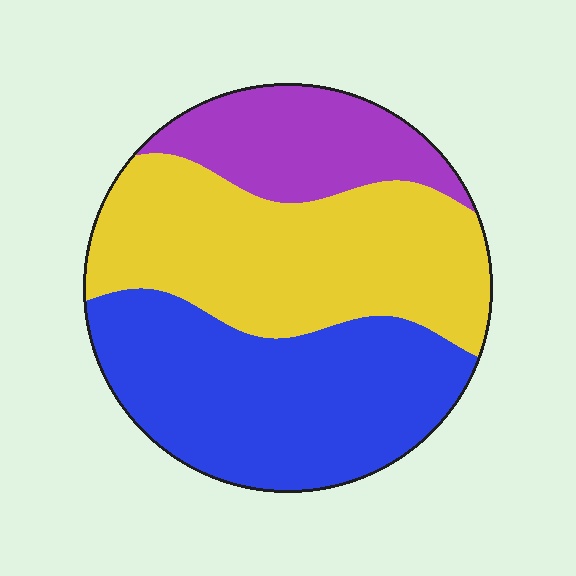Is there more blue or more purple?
Blue.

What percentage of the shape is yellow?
Yellow covers 41% of the shape.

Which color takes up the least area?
Purple, at roughly 20%.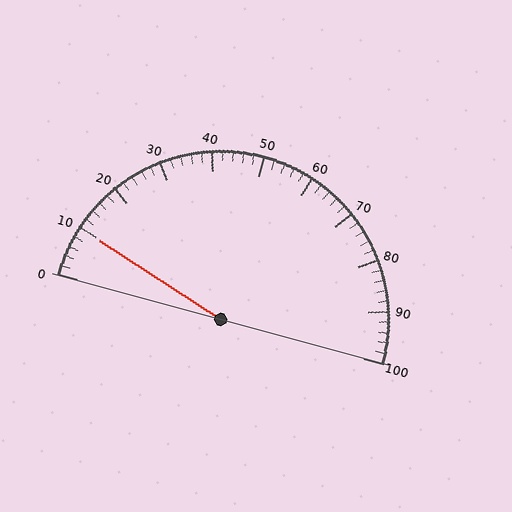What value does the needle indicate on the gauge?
The needle indicates approximately 10.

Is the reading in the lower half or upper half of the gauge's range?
The reading is in the lower half of the range (0 to 100).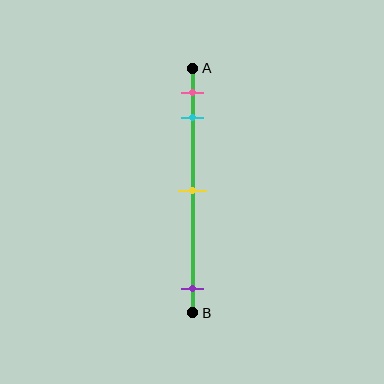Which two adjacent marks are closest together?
The pink and cyan marks are the closest adjacent pair.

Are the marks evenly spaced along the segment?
No, the marks are not evenly spaced.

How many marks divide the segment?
There are 4 marks dividing the segment.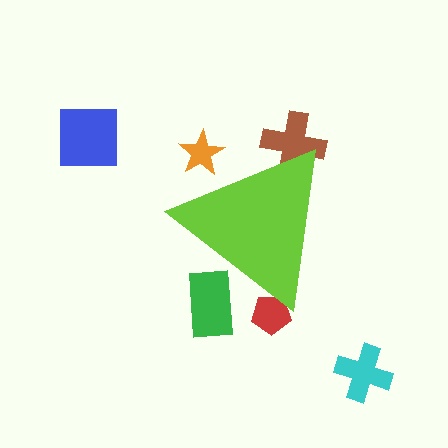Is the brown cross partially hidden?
Yes, the brown cross is partially hidden behind the lime triangle.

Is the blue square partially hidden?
No, the blue square is fully visible.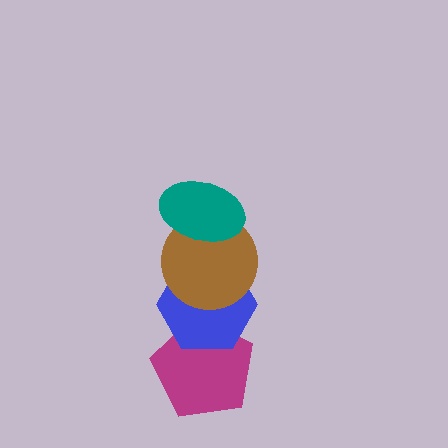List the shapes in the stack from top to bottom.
From top to bottom: the teal ellipse, the brown circle, the blue hexagon, the magenta pentagon.